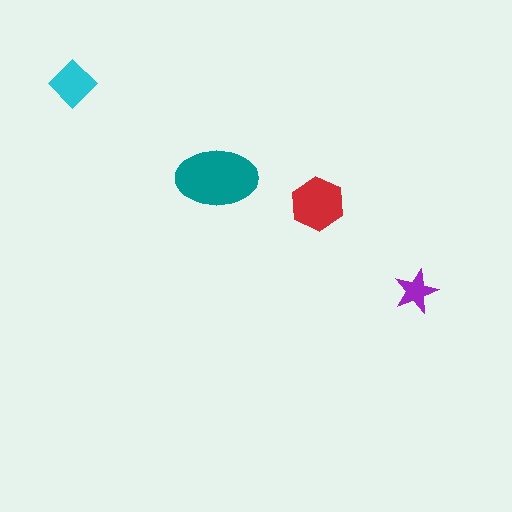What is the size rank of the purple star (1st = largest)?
4th.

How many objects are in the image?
There are 4 objects in the image.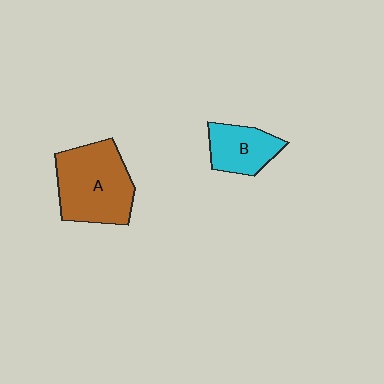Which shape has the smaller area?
Shape B (cyan).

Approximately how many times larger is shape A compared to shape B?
Approximately 1.8 times.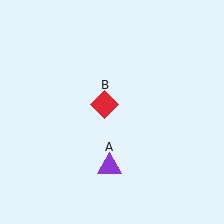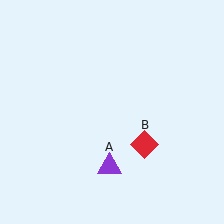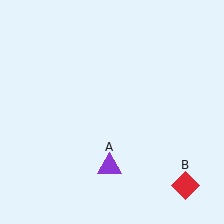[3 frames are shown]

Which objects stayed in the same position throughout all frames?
Purple triangle (object A) remained stationary.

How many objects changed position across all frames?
1 object changed position: red diamond (object B).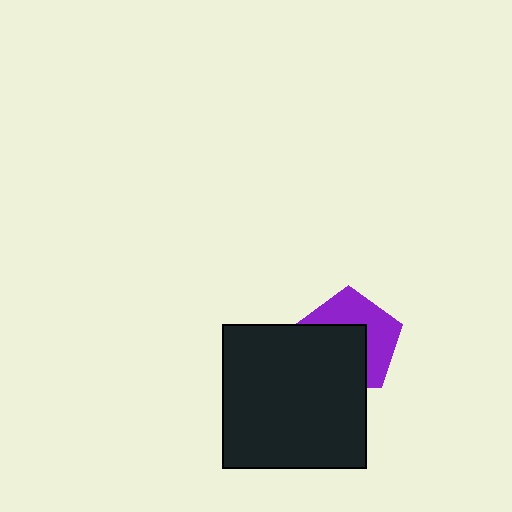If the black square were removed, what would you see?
You would see the complete purple pentagon.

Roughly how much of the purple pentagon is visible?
About half of it is visible (roughly 47%).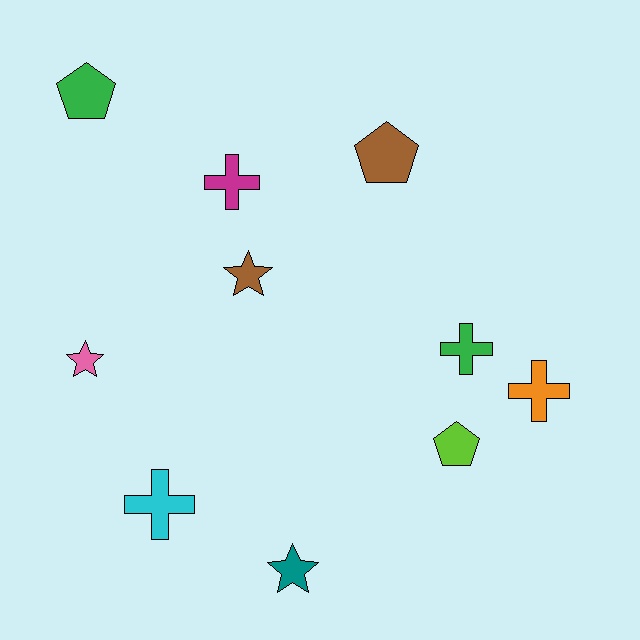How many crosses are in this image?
There are 4 crosses.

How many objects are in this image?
There are 10 objects.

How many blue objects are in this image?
There are no blue objects.